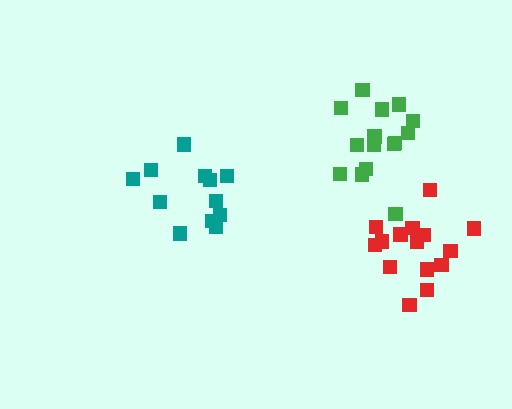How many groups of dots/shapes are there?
There are 3 groups.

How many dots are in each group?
Group 1: 15 dots, Group 2: 15 dots, Group 3: 12 dots (42 total).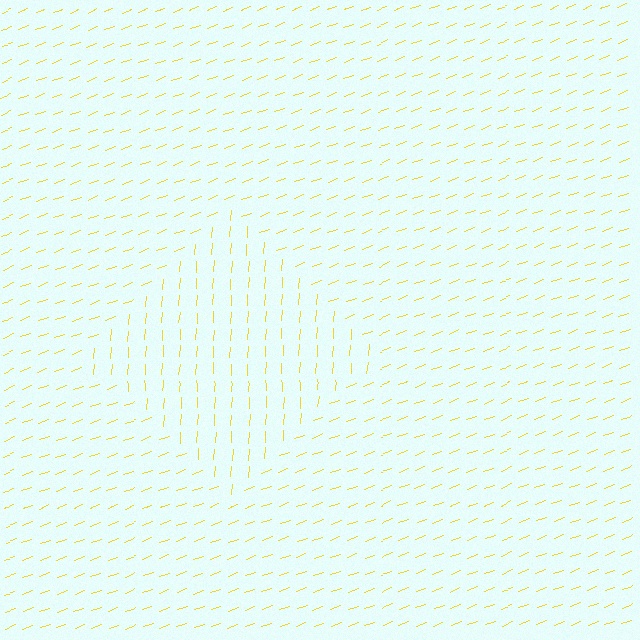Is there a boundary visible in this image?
Yes, there is a texture boundary formed by a change in line orientation.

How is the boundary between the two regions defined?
The boundary is defined purely by a change in line orientation (approximately 66 degrees difference). All lines are the same color and thickness.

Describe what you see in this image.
The image is filled with small yellow line segments. A diamond region in the image has lines oriented differently from the surrounding lines, creating a visible texture boundary.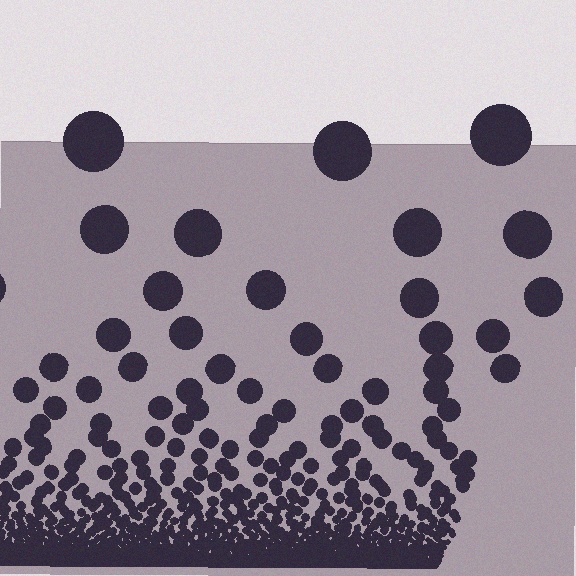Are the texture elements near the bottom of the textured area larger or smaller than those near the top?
Smaller. The gradient is inverted — elements near the bottom are smaller and denser.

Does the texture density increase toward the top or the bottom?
Density increases toward the bottom.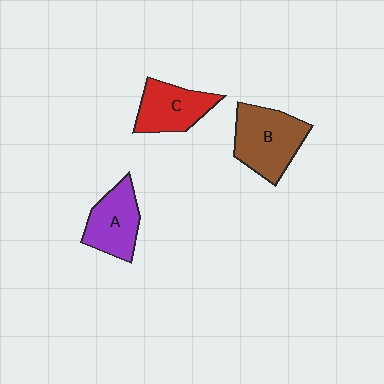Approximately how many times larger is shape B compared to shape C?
Approximately 1.3 times.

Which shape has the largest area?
Shape B (brown).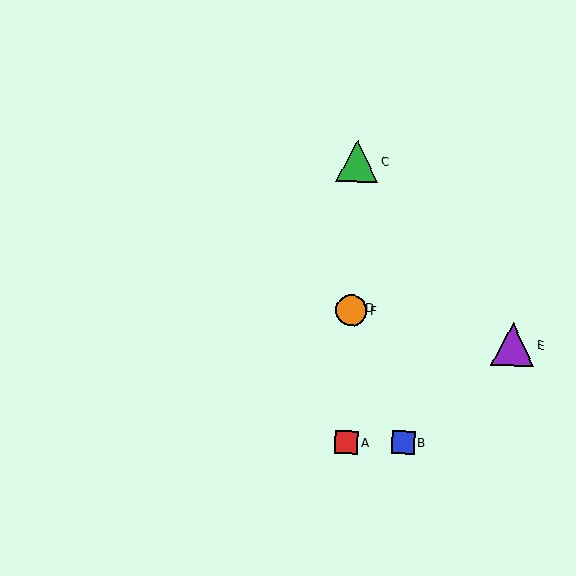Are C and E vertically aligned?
No, C is at x≈357 and E is at x≈513.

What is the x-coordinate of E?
Object E is at x≈513.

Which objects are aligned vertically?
Objects A, C, D, F are aligned vertically.